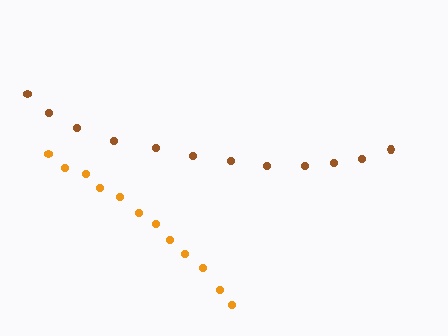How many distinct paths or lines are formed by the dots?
There are 2 distinct paths.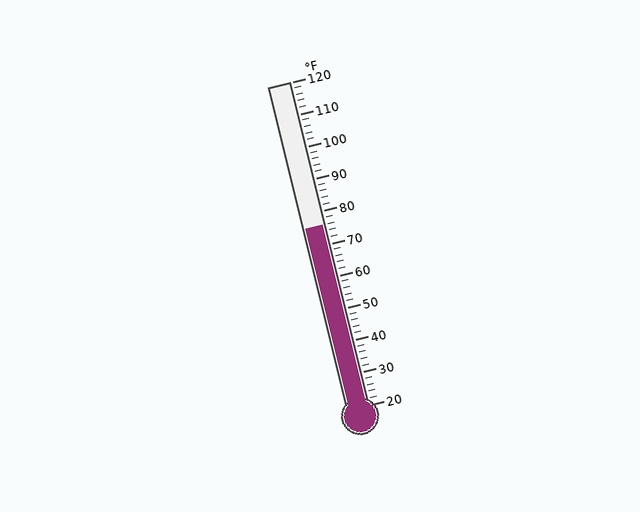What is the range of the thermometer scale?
The thermometer scale ranges from 20°F to 120°F.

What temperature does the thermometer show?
The thermometer shows approximately 76°F.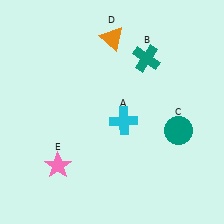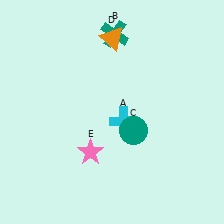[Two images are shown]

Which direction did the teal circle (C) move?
The teal circle (C) moved left.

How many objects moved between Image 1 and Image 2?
3 objects moved between the two images.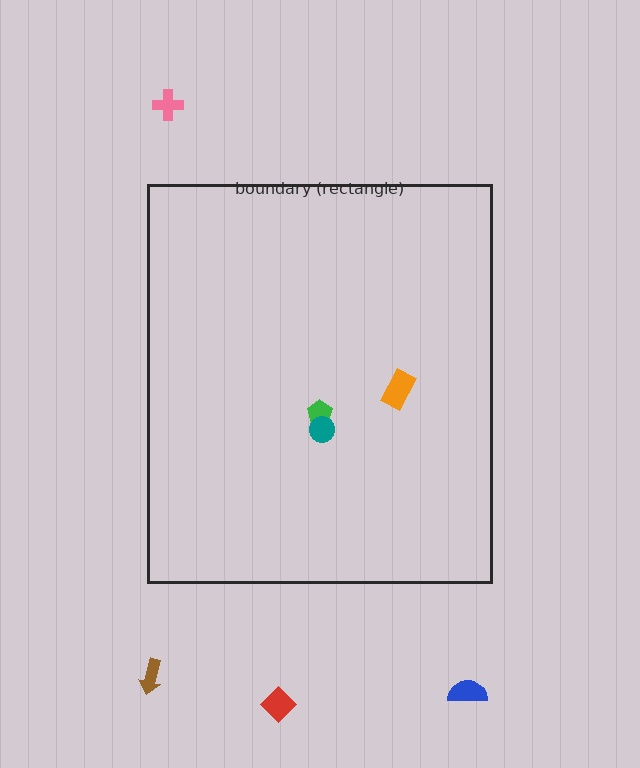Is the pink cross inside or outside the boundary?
Outside.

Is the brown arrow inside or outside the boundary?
Outside.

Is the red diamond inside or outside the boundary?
Outside.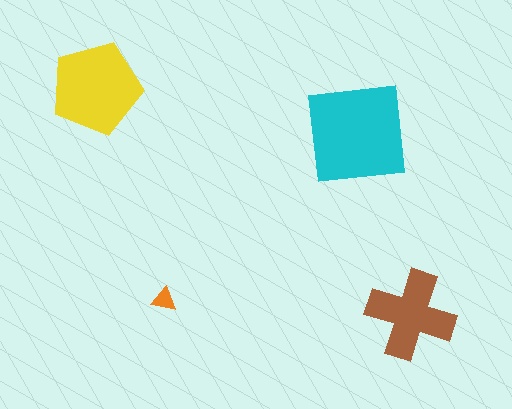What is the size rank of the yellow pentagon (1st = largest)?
2nd.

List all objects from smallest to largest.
The orange triangle, the brown cross, the yellow pentagon, the cyan square.